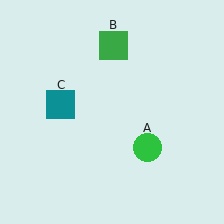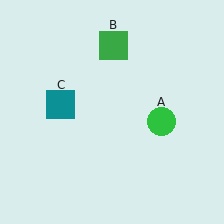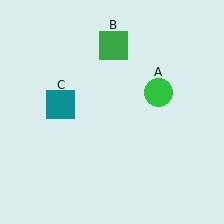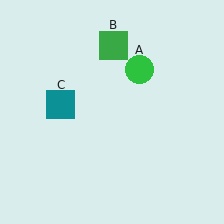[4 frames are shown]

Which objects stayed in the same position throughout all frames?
Green square (object B) and teal square (object C) remained stationary.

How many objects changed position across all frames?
1 object changed position: green circle (object A).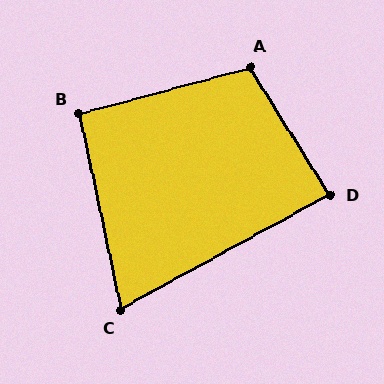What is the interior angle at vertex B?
Approximately 93 degrees (approximately right).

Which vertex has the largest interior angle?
A, at approximately 107 degrees.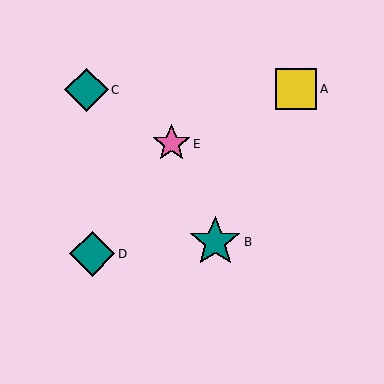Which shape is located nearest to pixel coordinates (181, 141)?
The pink star (labeled E) at (171, 144) is nearest to that location.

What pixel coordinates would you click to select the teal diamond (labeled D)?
Click at (92, 254) to select the teal diamond D.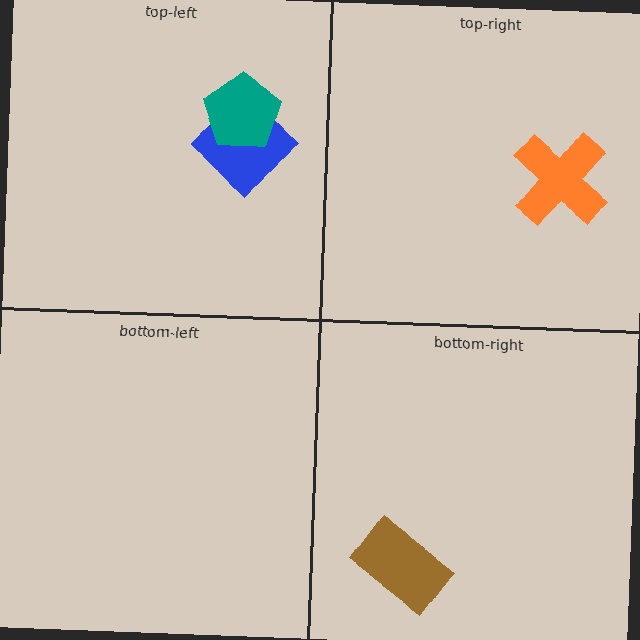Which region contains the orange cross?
The top-right region.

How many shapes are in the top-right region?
1.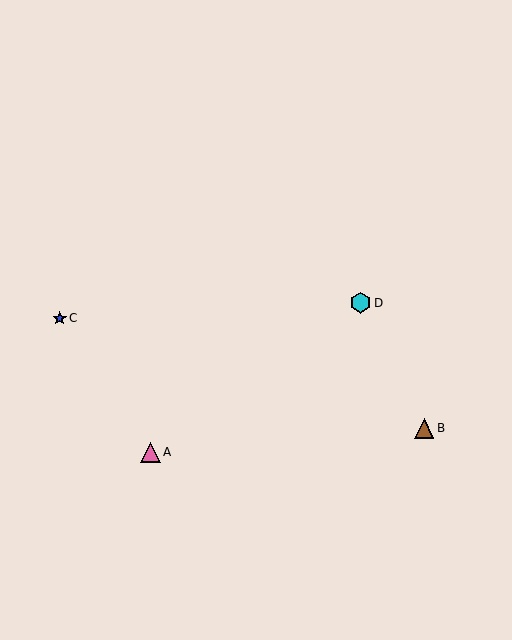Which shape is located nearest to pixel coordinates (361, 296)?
The cyan hexagon (labeled D) at (361, 303) is nearest to that location.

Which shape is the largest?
The cyan hexagon (labeled D) is the largest.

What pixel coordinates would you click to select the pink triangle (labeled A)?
Click at (150, 452) to select the pink triangle A.